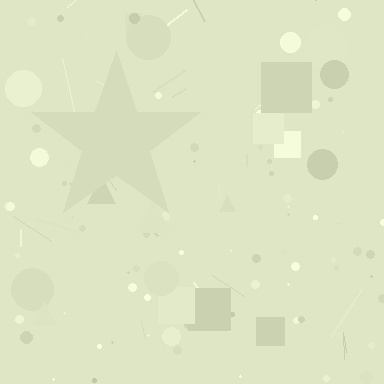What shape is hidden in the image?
A star is hidden in the image.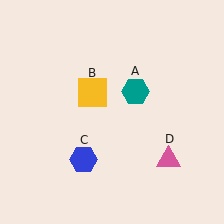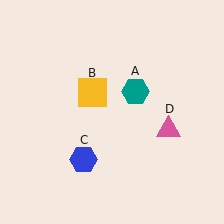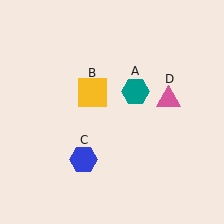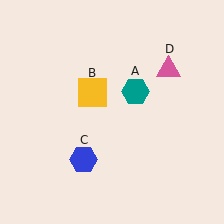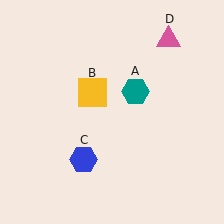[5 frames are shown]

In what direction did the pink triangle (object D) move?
The pink triangle (object D) moved up.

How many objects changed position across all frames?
1 object changed position: pink triangle (object D).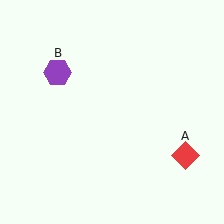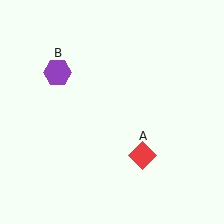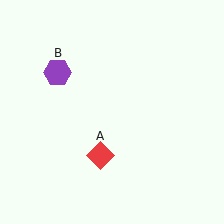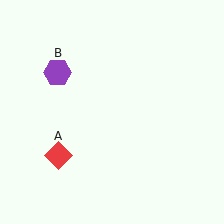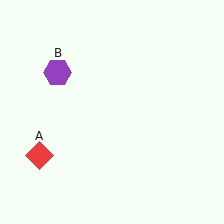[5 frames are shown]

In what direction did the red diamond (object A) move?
The red diamond (object A) moved left.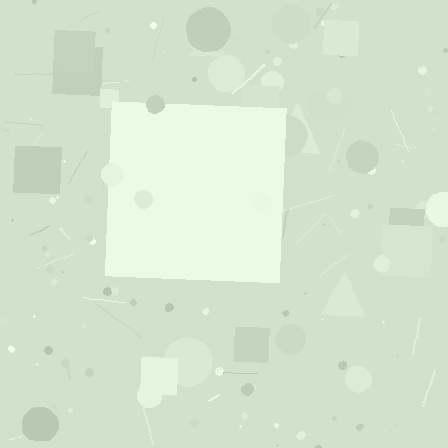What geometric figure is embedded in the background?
A square is embedded in the background.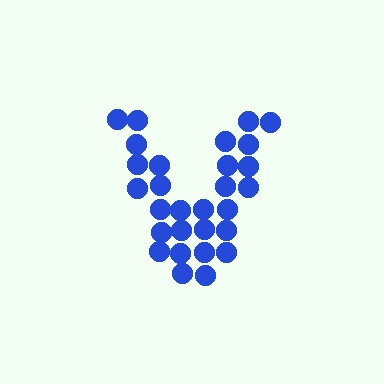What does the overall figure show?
The overall figure shows the letter V.